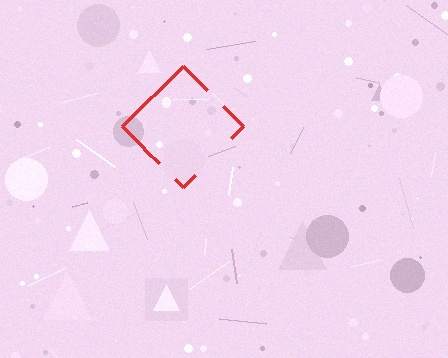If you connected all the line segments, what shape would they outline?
They would outline a diamond.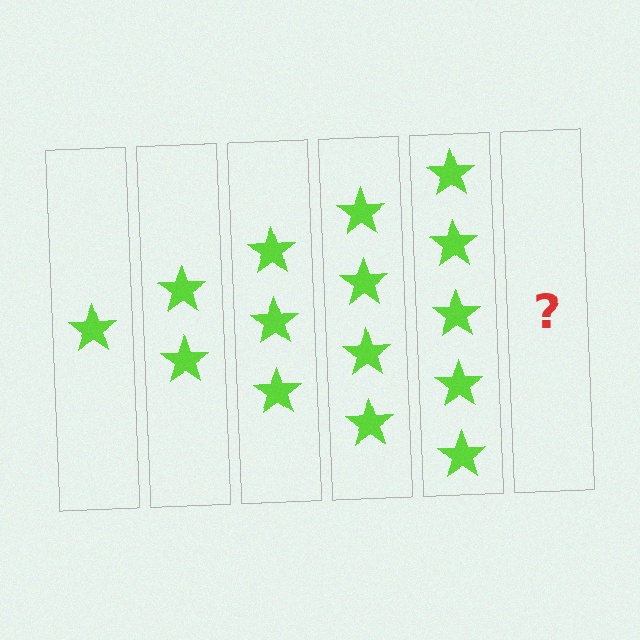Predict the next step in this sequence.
The next step is 6 stars.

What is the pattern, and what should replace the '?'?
The pattern is that each step adds one more star. The '?' should be 6 stars.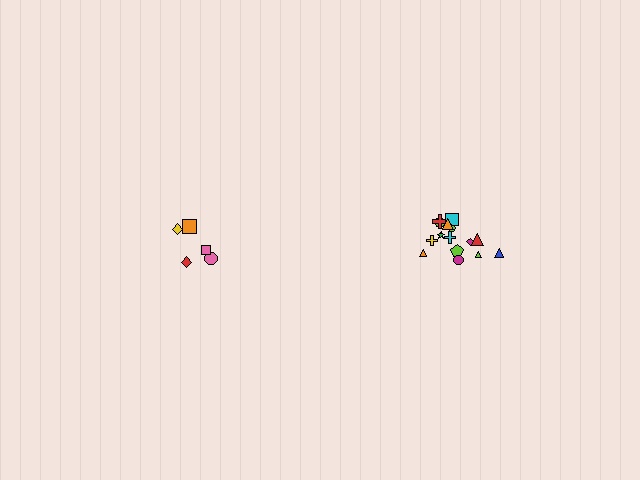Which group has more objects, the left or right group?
The right group.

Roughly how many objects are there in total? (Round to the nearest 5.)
Roughly 20 objects in total.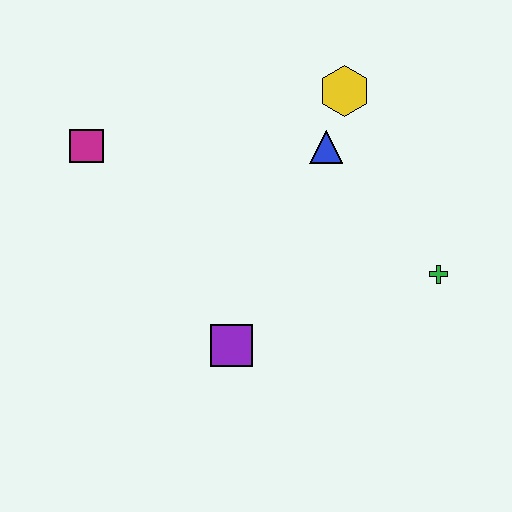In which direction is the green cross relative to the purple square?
The green cross is to the right of the purple square.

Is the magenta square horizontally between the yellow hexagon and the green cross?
No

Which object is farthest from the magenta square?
The green cross is farthest from the magenta square.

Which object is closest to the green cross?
The blue triangle is closest to the green cross.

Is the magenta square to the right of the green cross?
No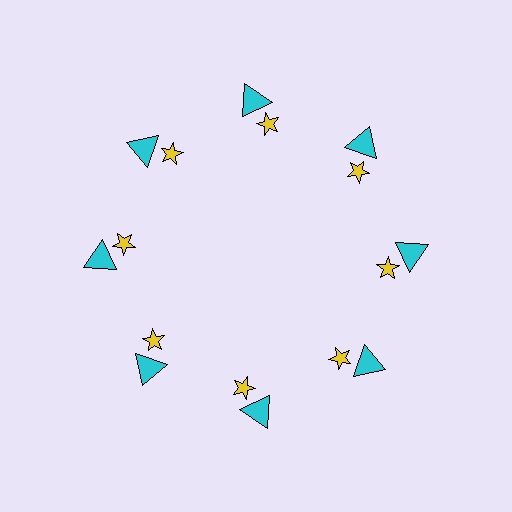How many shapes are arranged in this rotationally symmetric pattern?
There are 16 shapes, arranged in 8 groups of 2.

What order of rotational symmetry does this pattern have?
This pattern has 8-fold rotational symmetry.